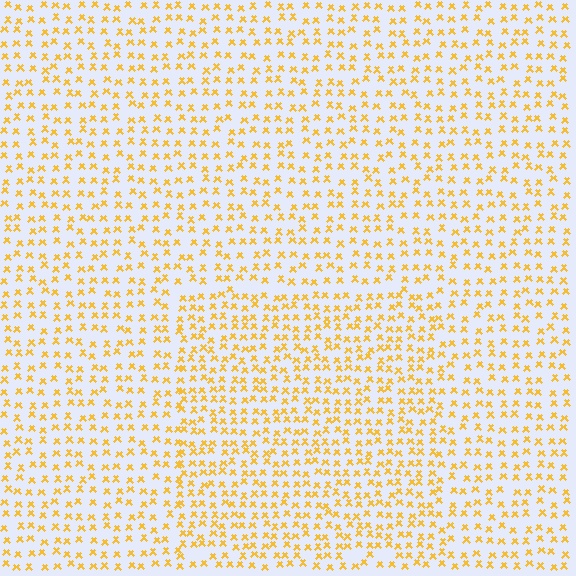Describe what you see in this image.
The image contains small yellow elements arranged at two different densities. A rectangle-shaped region is visible where the elements are more densely packed than the surrounding area.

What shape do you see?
I see a rectangle.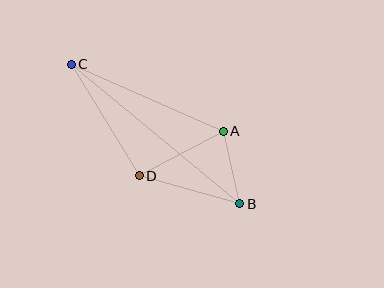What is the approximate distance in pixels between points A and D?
The distance between A and D is approximately 95 pixels.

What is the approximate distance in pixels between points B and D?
The distance between B and D is approximately 104 pixels.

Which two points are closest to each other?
Points A and B are closest to each other.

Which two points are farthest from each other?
Points B and C are farthest from each other.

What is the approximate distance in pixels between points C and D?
The distance between C and D is approximately 130 pixels.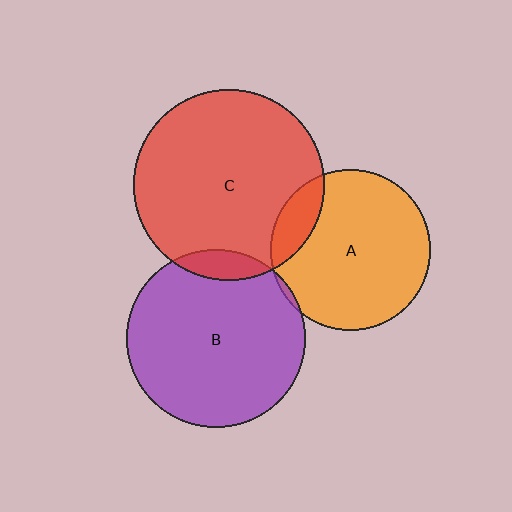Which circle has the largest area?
Circle C (red).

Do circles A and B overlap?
Yes.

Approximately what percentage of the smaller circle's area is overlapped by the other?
Approximately 5%.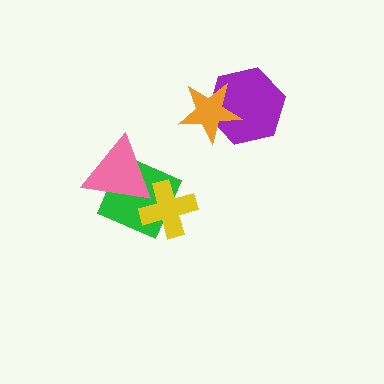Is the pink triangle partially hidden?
Yes, it is partially covered by another shape.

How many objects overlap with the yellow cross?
2 objects overlap with the yellow cross.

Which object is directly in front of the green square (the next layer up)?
The pink triangle is directly in front of the green square.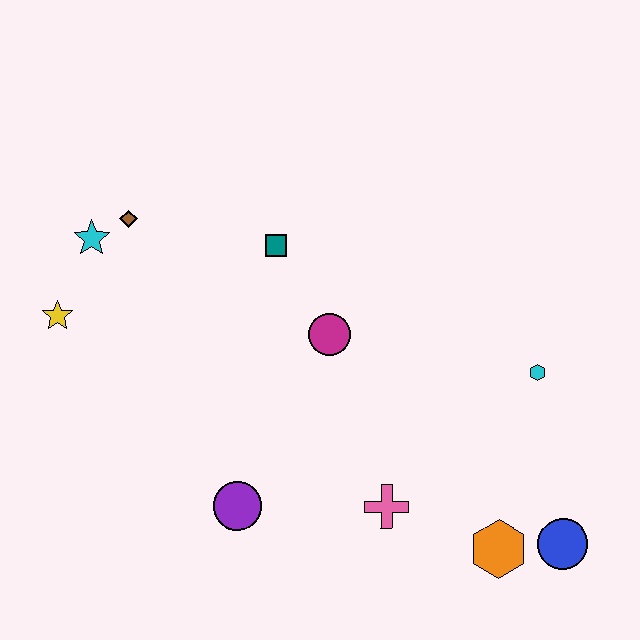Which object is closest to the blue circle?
The orange hexagon is closest to the blue circle.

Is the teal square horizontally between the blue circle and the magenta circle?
No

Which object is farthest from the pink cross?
The cyan star is farthest from the pink cross.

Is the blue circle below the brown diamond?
Yes